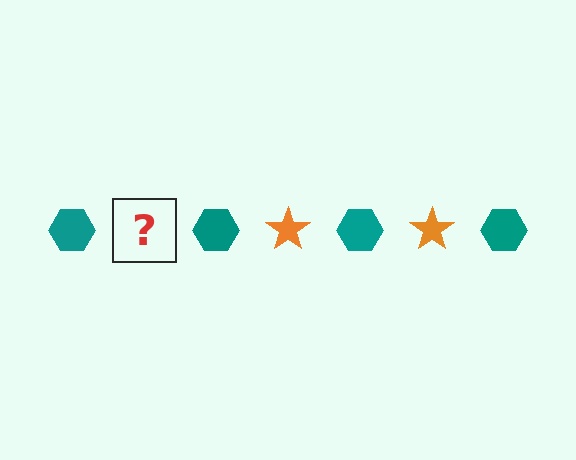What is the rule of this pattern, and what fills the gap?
The rule is that the pattern alternates between teal hexagon and orange star. The gap should be filled with an orange star.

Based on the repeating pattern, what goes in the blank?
The blank should be an orange star.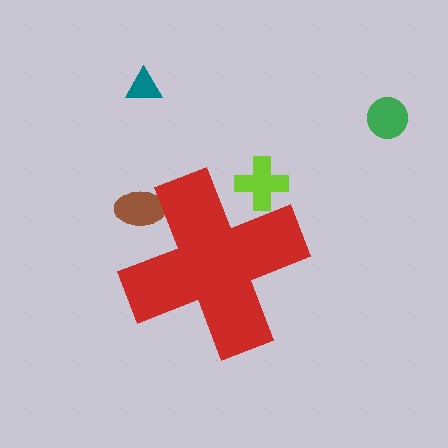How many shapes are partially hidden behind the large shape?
2 shapes are partially hidden.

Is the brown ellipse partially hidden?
Yes, the brown ellipse is partially hidden behind the red cross.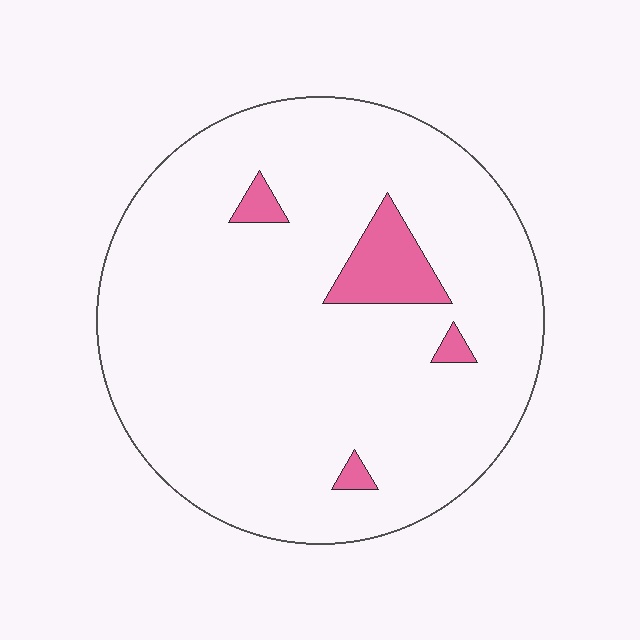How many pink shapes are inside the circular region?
4.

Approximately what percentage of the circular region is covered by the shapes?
Approximately 5%.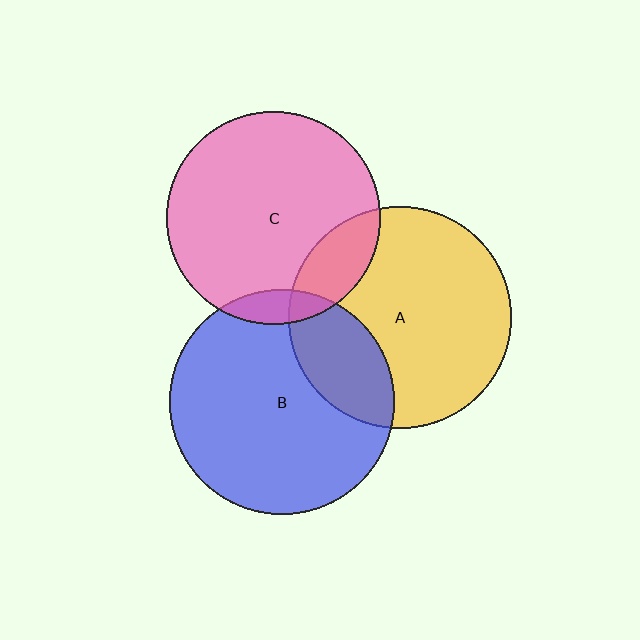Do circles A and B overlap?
Yes.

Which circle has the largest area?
Circle B (blue).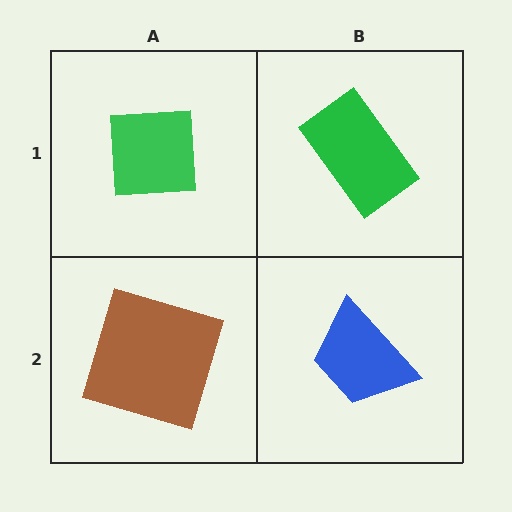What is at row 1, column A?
A green square.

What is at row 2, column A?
A brown square.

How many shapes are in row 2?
2 shapes.